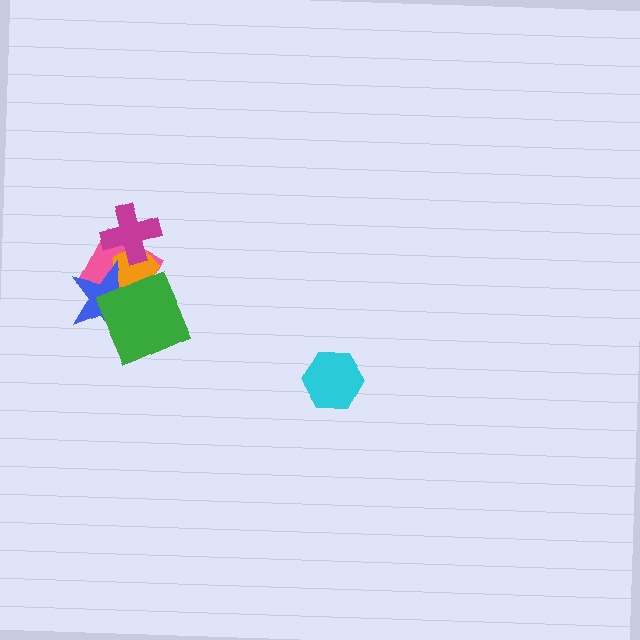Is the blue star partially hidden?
Yes, it is partially covered by another shape.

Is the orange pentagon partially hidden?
Yes, it is partially covered by another shape.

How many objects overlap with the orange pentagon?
4 objects overlap with the orange pentagon.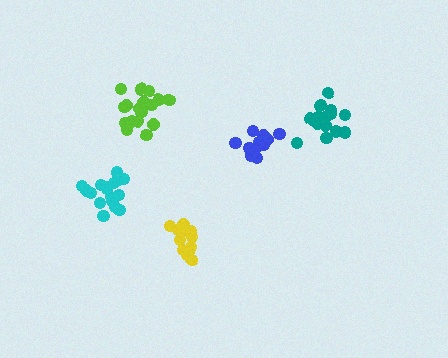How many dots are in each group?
Group 1: 14 dots, Group 2: 16 dots, Group 3: 12 dots, Group 4: 17 dots, Group 5: 17 dots (76 total).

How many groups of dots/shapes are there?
There are 5 groups.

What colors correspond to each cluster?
The clusters are colored: yellow, teal, blue, lime, cyan.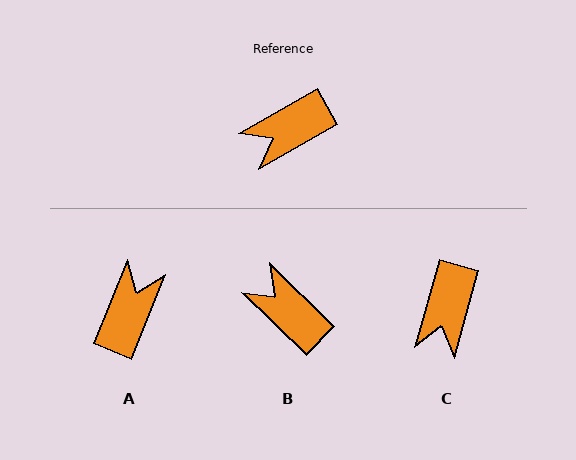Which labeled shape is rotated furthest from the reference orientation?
A, about 142 degrees away.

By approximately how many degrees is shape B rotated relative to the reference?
Approximately 74 degrees clockwise.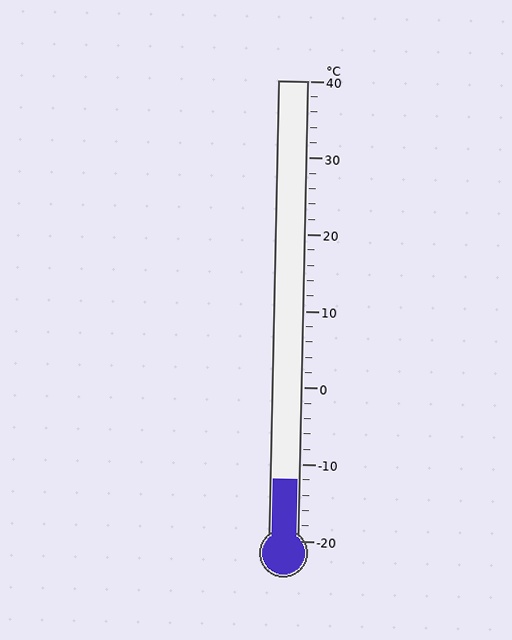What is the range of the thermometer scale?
The thermometer scale ranges from -20°C to 40°C.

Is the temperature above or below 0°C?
The temperature is below 0°C.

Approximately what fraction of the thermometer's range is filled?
The thermometer is filled to approximately 15% of its range.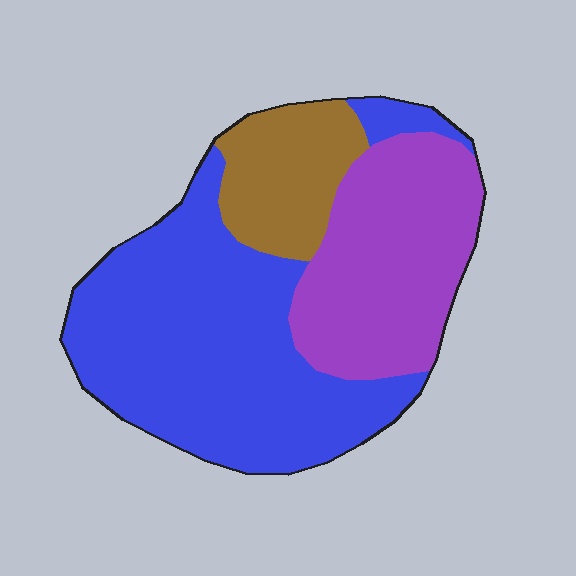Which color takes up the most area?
Blue, at roughly 55%.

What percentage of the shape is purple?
Purple takes up about one third (1/3) of the shape.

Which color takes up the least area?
Brown, at roughly 15%.